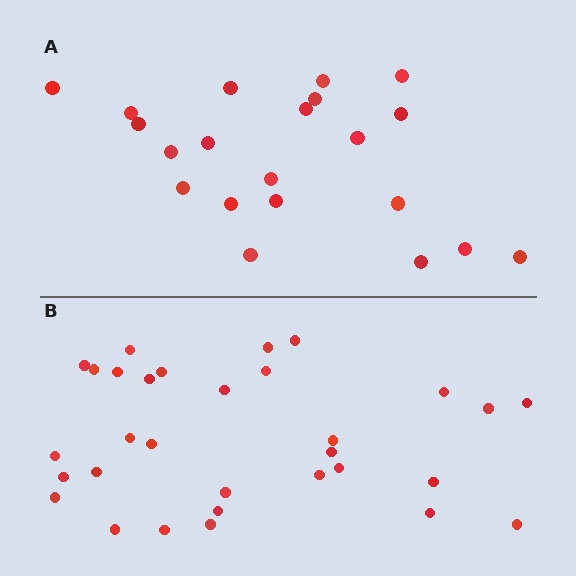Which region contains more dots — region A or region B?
Region B (the bottom region) has more dots.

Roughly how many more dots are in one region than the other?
Region B has roughly 10 or so more dots than region A.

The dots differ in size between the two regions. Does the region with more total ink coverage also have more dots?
No. Region A has more total ink coverage because its dots are larger, but region B actually contains more individual dots. Total area can be misleading — the number of items is what matters here.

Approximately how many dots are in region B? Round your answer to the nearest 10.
About 30 dots. (The exact count is 31, which rounds to 30.)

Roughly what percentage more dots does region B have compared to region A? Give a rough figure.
About 50% more.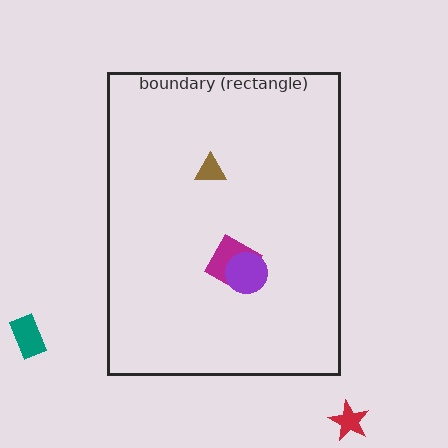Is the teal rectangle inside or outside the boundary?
Outside.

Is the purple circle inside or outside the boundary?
Inside.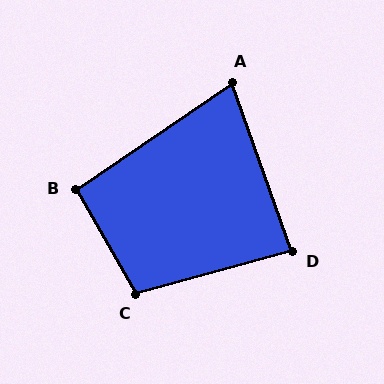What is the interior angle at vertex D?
Approximately 86 degrees (approximately right).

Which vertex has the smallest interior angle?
A, at approximately 75 degrees.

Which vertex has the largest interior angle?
C, at approximately 105 degrees.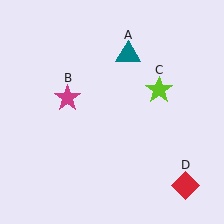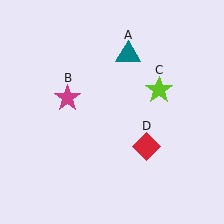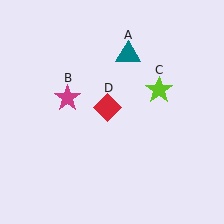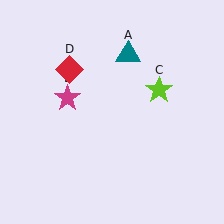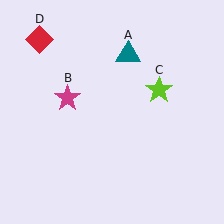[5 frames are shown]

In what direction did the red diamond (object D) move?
The red diamond (object D) moved up and to the left.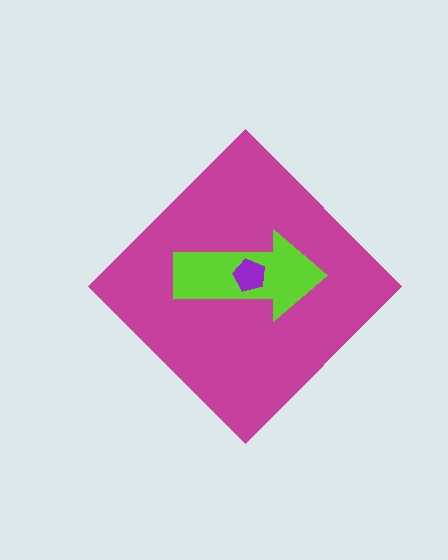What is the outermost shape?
The magenta diamond.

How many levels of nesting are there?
3.